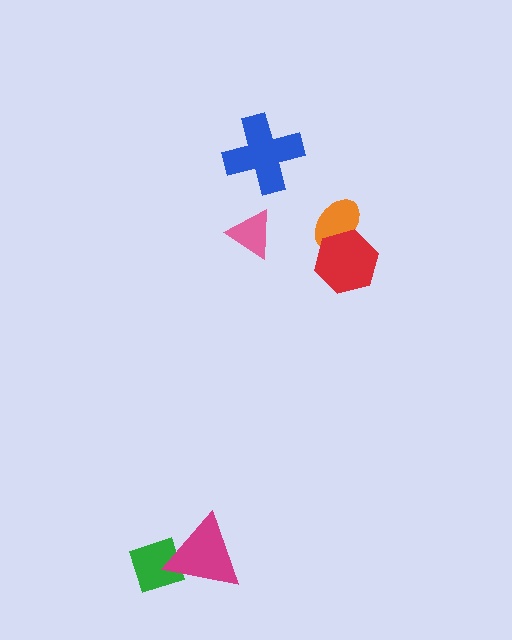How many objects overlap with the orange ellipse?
1 object overlaps with the orange ellipse.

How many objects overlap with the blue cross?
0 objects overlap with the blue cross.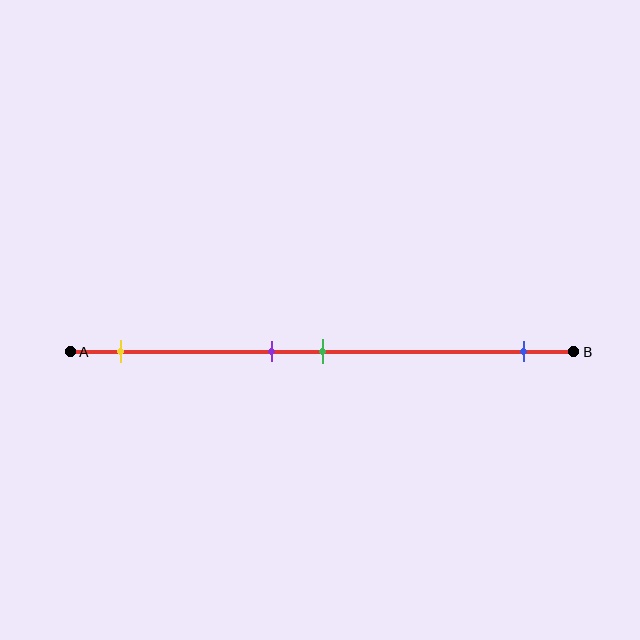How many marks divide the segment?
There are 4 marks dividing the segment.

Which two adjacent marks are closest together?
The purple and green marks are the closest adjacent pair.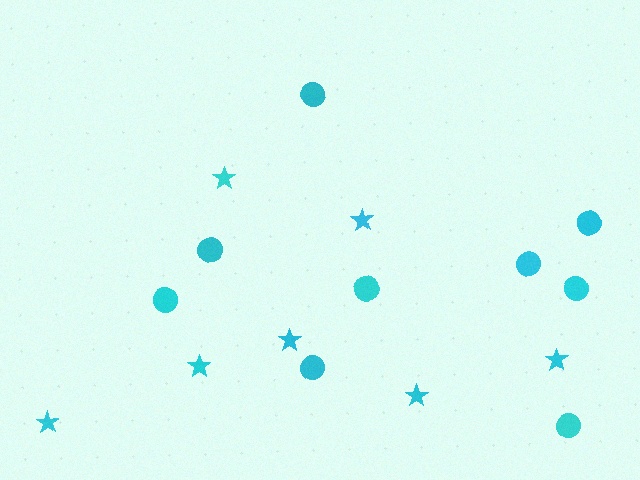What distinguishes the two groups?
There are 2 groups: one group of circles (9) and one group of stars (7).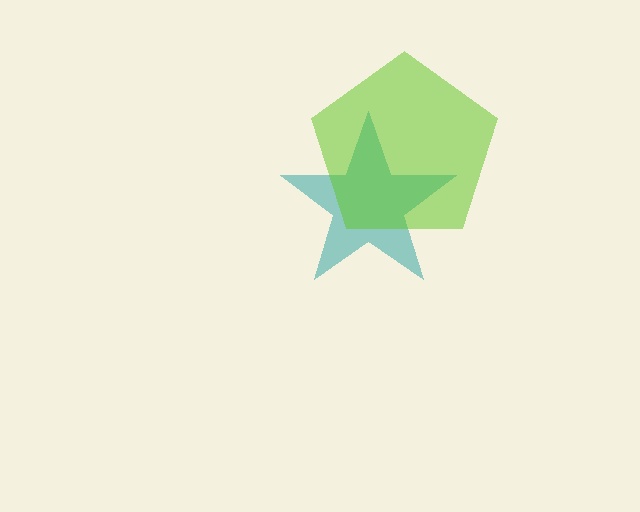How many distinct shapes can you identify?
There are 2 distinct shapes: a teal star, a lime pentagon.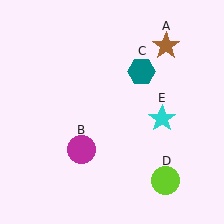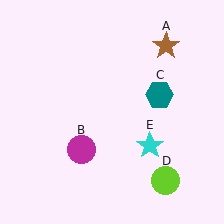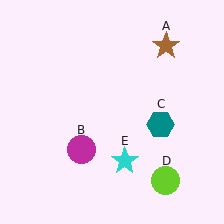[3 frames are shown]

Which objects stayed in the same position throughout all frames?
Brown star (object A) and magenta circle (object B) and lime circle (object D) remained stationary.